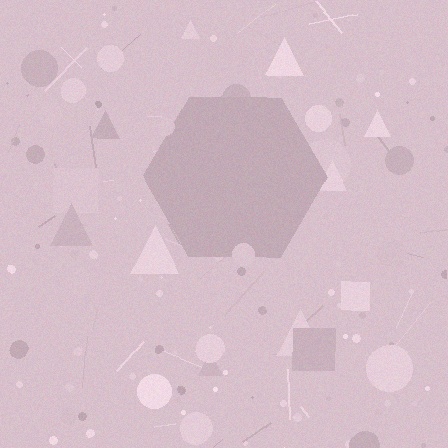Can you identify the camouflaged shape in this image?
The camouflaged shape is a hexagon.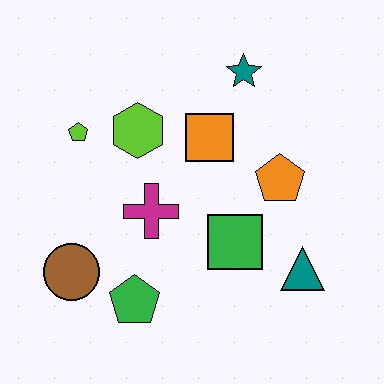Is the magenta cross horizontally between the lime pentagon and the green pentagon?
No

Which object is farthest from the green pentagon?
The teal star is farthest from the green pentagon.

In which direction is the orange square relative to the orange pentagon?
The orange square is to the left of the orange pentagon.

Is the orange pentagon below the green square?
No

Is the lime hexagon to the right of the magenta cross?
No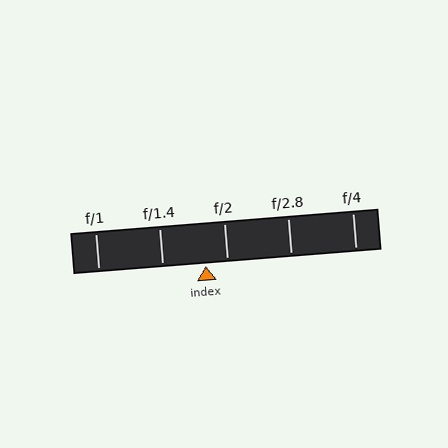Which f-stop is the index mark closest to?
The index mark is closest to f/2.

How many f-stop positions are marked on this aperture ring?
There are 5 f-stop positions marked.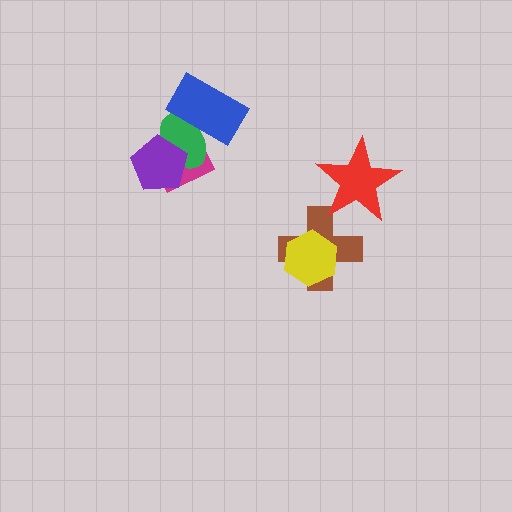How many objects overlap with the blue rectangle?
2 objects overlap with the blue rectangle.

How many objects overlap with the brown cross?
2 objects overlap with the brown cross.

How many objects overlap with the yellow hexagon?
1 object overlaps with the yellow hexagon.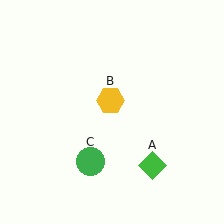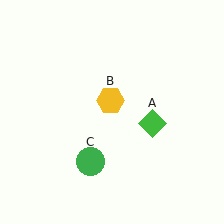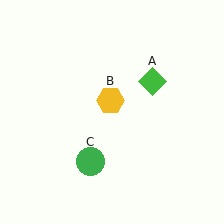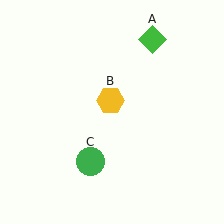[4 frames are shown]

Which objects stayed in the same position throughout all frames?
Yellow hexagon (object B) and green circle (object C) remained stationary.